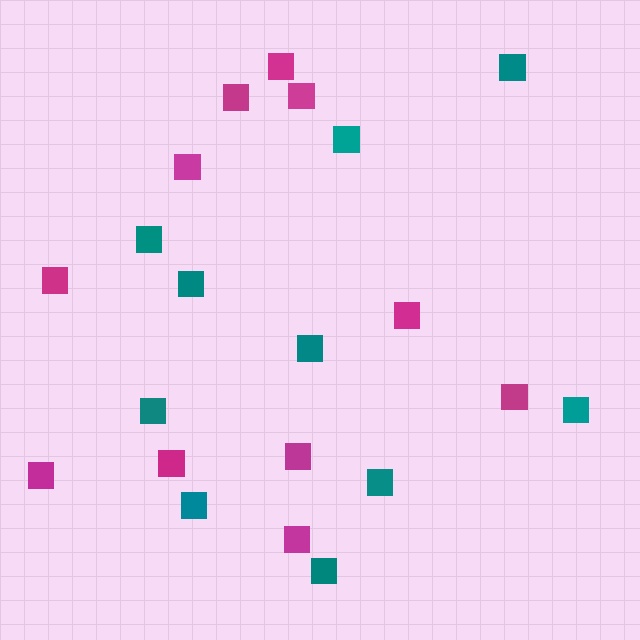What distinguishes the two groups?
There are 2 groups: one group of teal squares (10) and one group of magenta squares (11).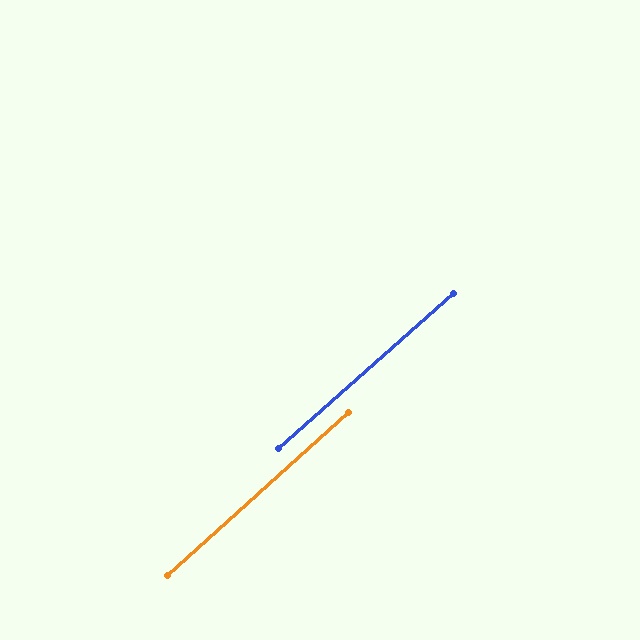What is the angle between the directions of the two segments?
Approximately 1 degree.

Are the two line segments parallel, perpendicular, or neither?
Parallel — their directions differ by only 0.6°.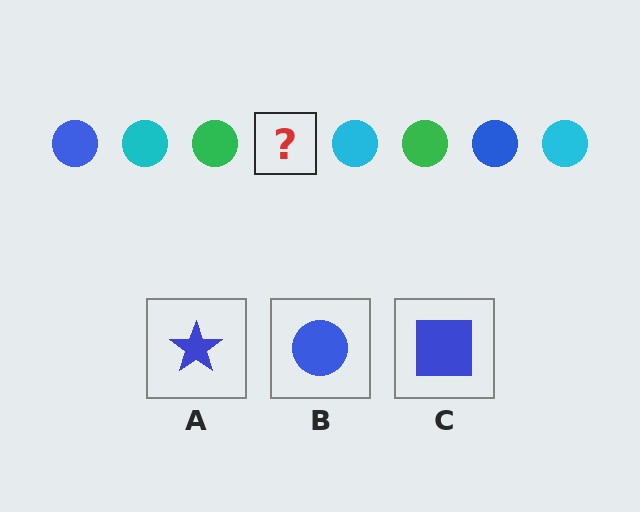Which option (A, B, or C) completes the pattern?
B.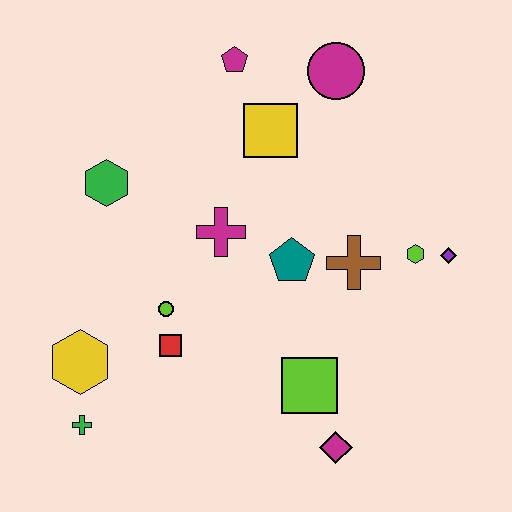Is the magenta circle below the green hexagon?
No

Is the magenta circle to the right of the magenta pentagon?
Yes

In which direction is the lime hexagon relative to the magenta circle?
The lime hexagon is below the magenta circle.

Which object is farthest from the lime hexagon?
The green cross is farthest from the lime hexagon.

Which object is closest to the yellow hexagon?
The green cross is closest to the yellow hexagon.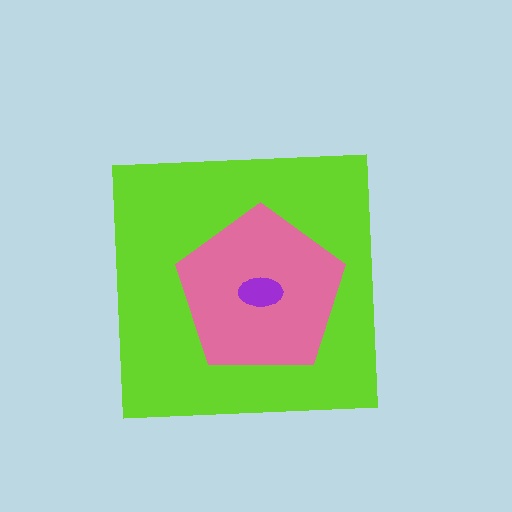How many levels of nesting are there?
3.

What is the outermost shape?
The lime square.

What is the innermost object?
The purple ellipse.